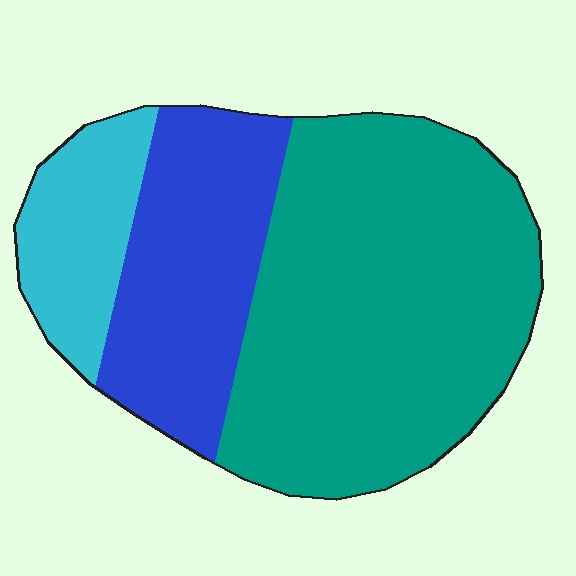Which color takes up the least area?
Cyan, at roughly 15%.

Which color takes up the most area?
Teal, at roughly 60%.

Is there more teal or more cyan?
Teal.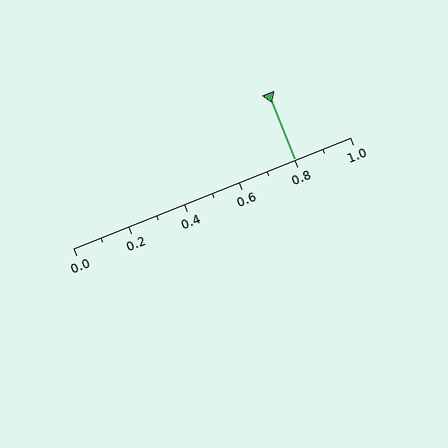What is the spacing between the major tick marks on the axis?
The major ticks are spaced 0.2 apart.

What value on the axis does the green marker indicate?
The marker indicates approximately 0.8.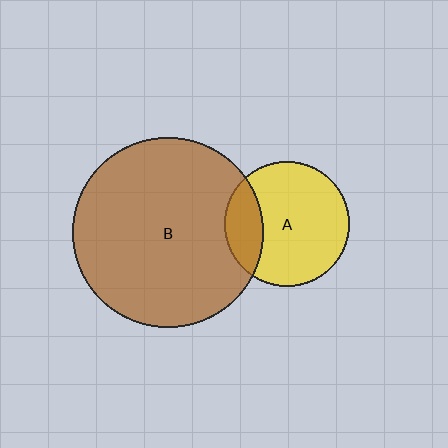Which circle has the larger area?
Circle B (brown).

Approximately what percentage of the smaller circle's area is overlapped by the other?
Approximately 20%.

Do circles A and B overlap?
Yes.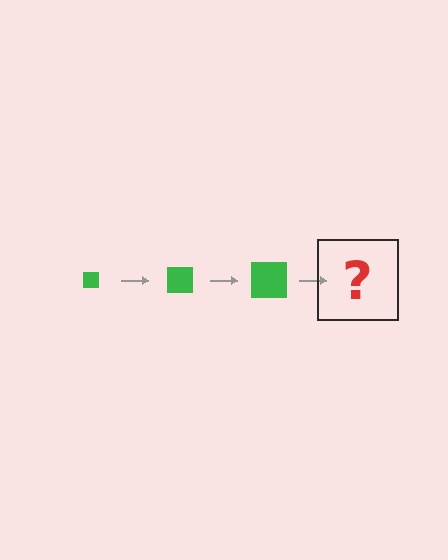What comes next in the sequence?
The next element should be a green square, larger than the previous one.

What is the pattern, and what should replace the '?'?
The pattern is that the square gets progressively larger each step. The '?' should be a green square, larger than the previous one.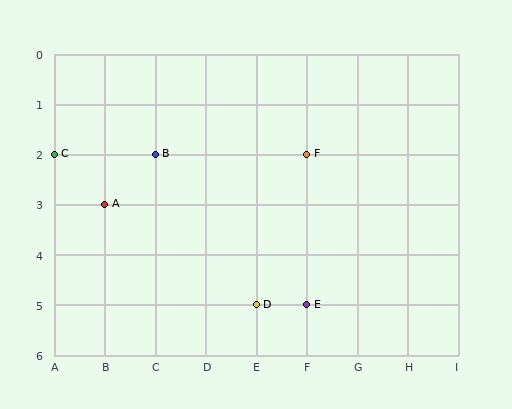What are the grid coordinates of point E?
Point E is at grid coordinates (F, 5).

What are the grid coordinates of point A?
Point A is at grid coordinates (B, 3).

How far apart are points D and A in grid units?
Points D and A are 3 columns and 2 rows apart (about 3.6 grid units diagonally).